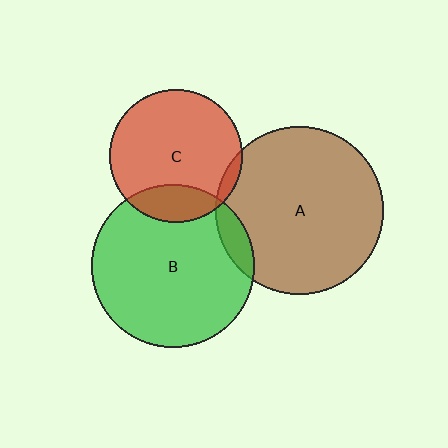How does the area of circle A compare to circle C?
Approximately 1.6 times.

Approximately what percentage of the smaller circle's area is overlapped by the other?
Approximately 5%.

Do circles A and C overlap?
Yes.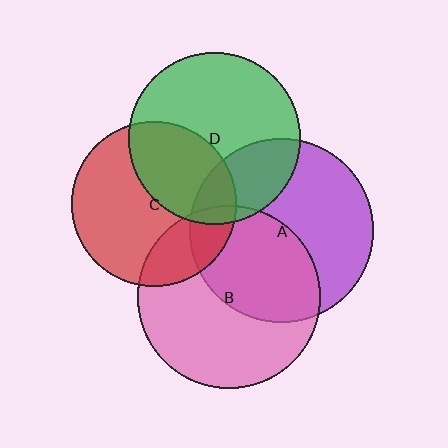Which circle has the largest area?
Circle A (purple).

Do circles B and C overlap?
Yes.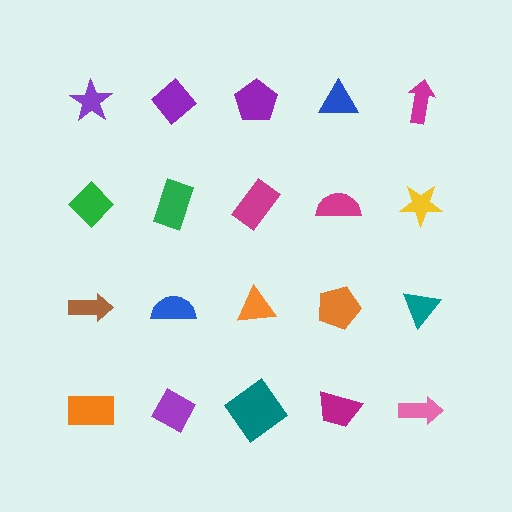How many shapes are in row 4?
5 shapes.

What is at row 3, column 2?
A blue semicircle.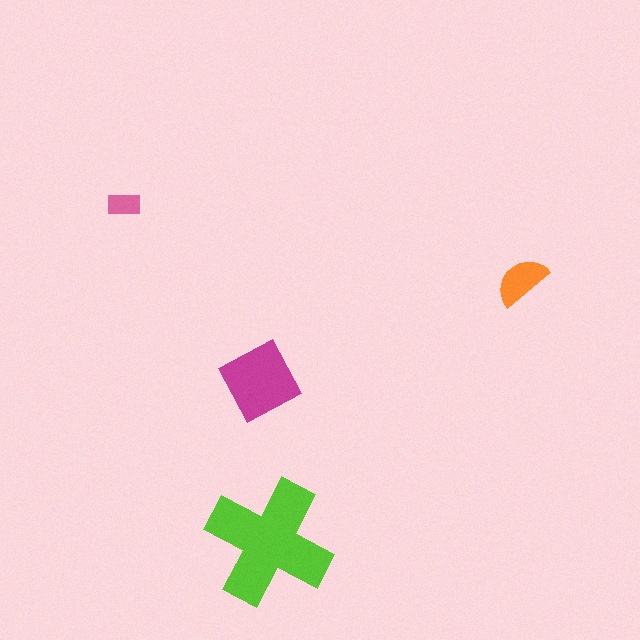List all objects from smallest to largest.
The pink rectangle, the orange semicircle, the magenta square, the lime cross.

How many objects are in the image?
There are 4 objects in the image.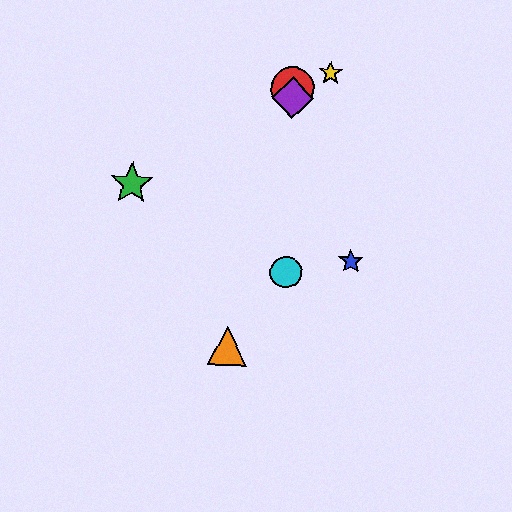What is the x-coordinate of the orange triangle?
The orange triangle is at x≈227.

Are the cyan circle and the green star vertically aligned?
No, the cyan circle is at x≈286 and the green star is at x≈132.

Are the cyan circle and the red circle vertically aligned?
Yes, both are at x≈286.